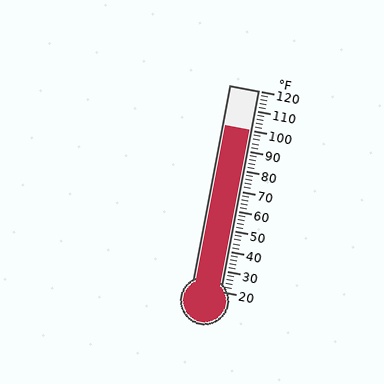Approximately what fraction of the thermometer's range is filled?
The thermometer is filled to approximately 80% of its range.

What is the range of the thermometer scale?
The thermometer scale ranges from 20°F to 120°F.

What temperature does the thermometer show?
The thermometer shows approximately 100°F.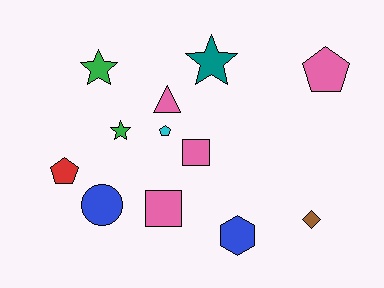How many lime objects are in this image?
There are no lime objects.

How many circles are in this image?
There is 1 circle.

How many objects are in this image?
There are 12 objects.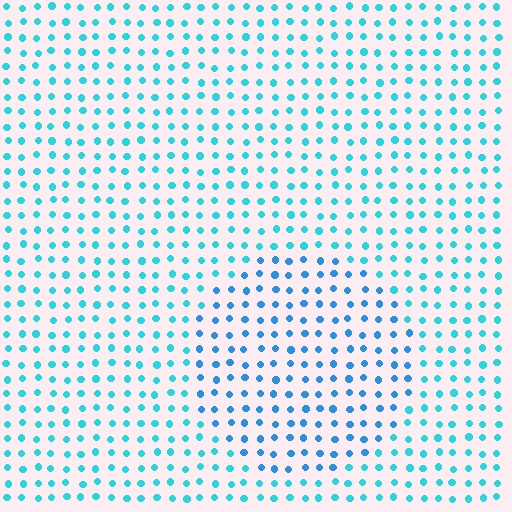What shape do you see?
I see a circle.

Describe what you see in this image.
The image is filled with small cyan elements in a uniform arrangement. A circle-shaped region is visible where the elements are tinted to a slightly different hue, forming a subtle color boundary.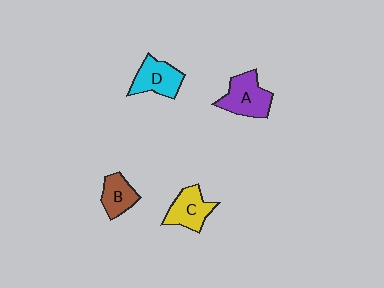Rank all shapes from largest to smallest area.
From largest to smallest: A (purple), D (cyan), C (yellow), B (brown).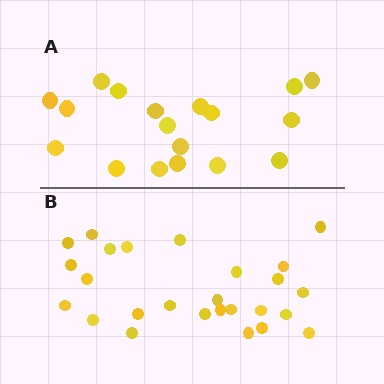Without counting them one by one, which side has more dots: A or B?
Region B (the bottom region) has more dots.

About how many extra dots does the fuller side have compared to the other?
Region B has roughly 8 or so more dots than region A.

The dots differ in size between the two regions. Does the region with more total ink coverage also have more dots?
No. Region A has more total ink coverage because its dots are larger, but region B actually contains more individual dots. Total area can be misleading — the number of items is what matters here.